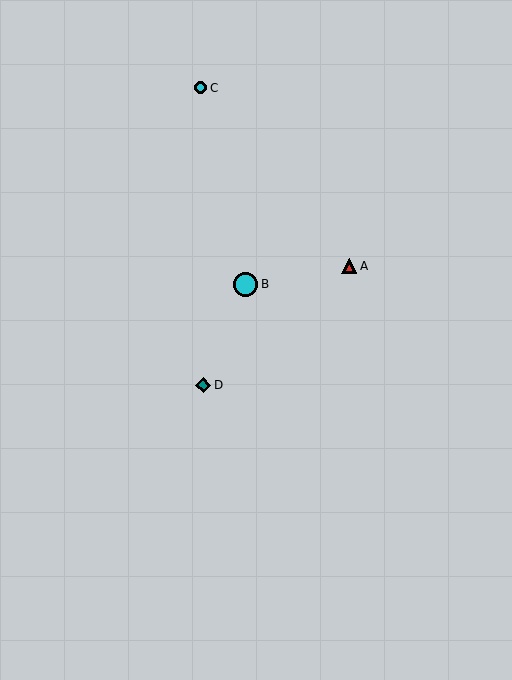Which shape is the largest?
The cyan circle (labeled B) is the largest.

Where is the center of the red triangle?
The center of the red triangle is at (349, 266).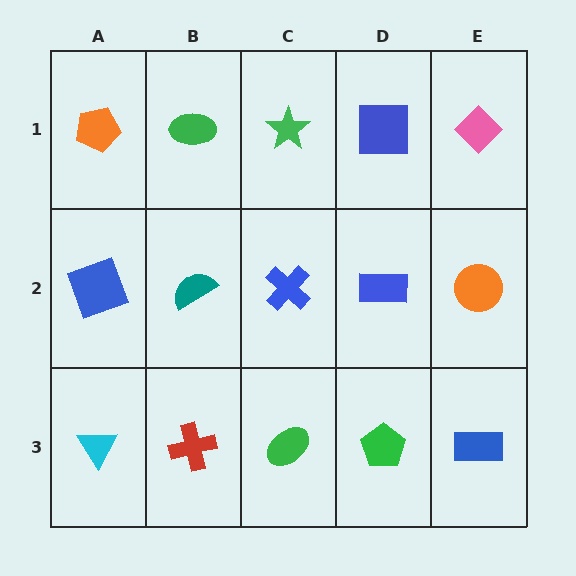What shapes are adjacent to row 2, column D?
A blue square (row 1, column D), a green pentagon (row 3, column D), a blue cross (row 2, column C), an orange circle (row 2, column E).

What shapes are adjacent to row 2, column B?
A green ellipse (row 1, column B), a red cross (row 3, column B), a blue square (row 2, column A), a blue cross (row 2, column C).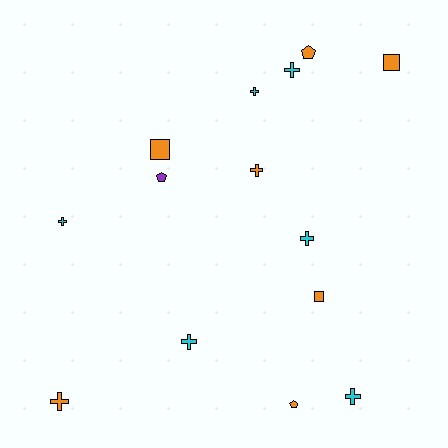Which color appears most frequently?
Orange, with 7 objects.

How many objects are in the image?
There are 14 objects.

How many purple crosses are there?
There are no purple crosses.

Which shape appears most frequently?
Cross, with 8 objects.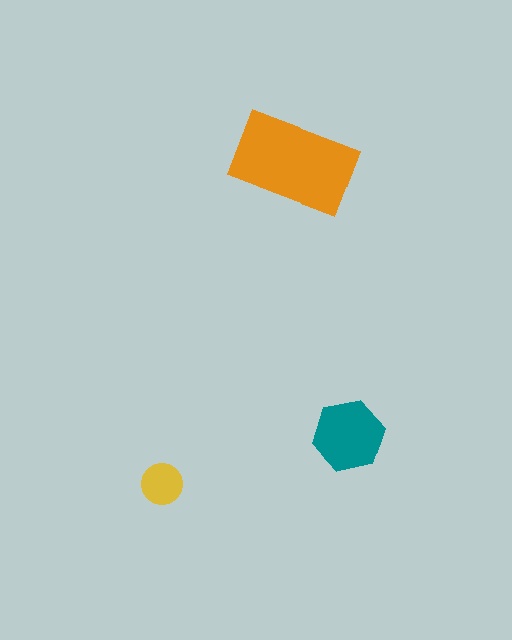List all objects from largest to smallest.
The orange rectangle, the teal hexagon, the yellow circle.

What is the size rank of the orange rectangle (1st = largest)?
1st.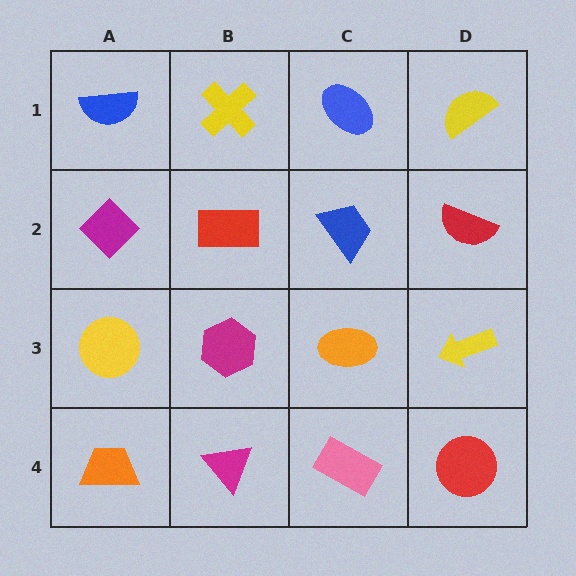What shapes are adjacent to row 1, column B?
A red rectangle (row 2, column B), a blue semicircle (row 1, column A), a blue ellipse (row 1, column C).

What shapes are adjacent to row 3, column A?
A magenta diamond (row 2, column A), an orange trapezoid (row 4, column A), a magenta hexagon (row 3, column B).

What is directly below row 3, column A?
An orange trapezoid.